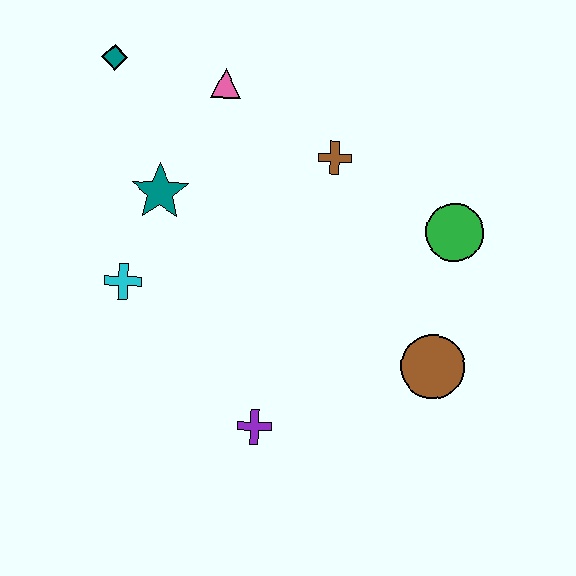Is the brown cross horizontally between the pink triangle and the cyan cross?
No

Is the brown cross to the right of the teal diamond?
Yes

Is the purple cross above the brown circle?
No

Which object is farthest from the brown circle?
The teal diamond is farthest from the brown circle.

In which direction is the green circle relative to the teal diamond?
The green circle is to the right of the teal diamond.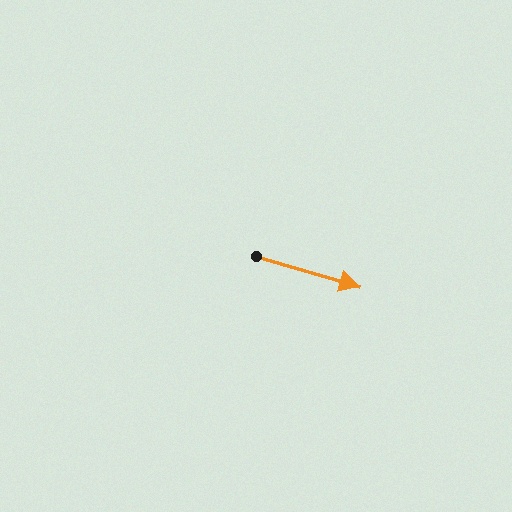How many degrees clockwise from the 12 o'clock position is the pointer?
Approximately 106 degrees.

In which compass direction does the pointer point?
East.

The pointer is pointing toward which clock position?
Roughly 4 o'clock.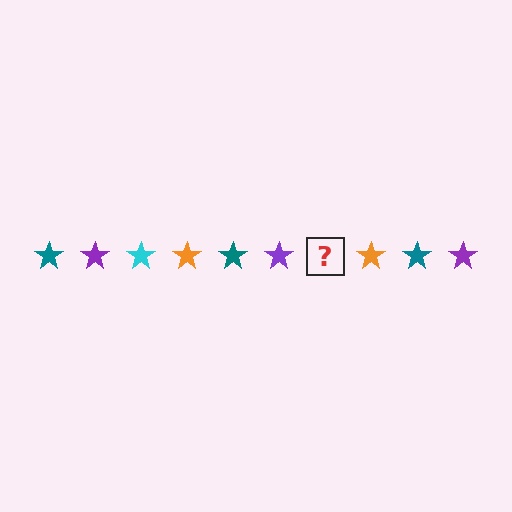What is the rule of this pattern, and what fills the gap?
The rule is that the pattern cycles through teal, purple, cyan, orange stars. The gap should be filled with a cyan star.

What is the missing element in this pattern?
The missing element is a cyan star.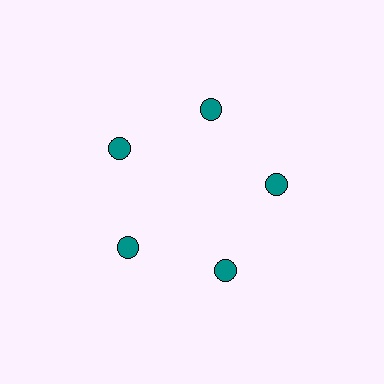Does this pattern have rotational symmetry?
Yes, this pattern has 5-fold rotational symmetry. It looks the same after rotating 72 degrees around the center.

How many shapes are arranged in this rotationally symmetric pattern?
There are 5 shapes, arranged in 5 groups of 1.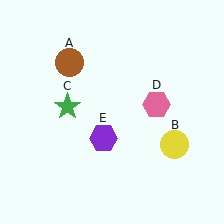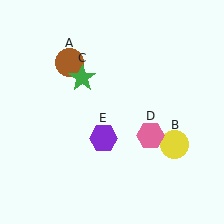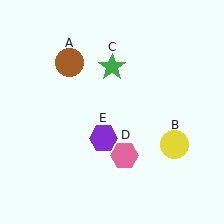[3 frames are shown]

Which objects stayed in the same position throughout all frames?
Brown circle (object A) and yellow circle (object B) and purple hexagon (object E) remained stationary.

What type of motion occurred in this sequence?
The green star (object C), pink hexagon (object D) rotated clockwise around the center of the scene.